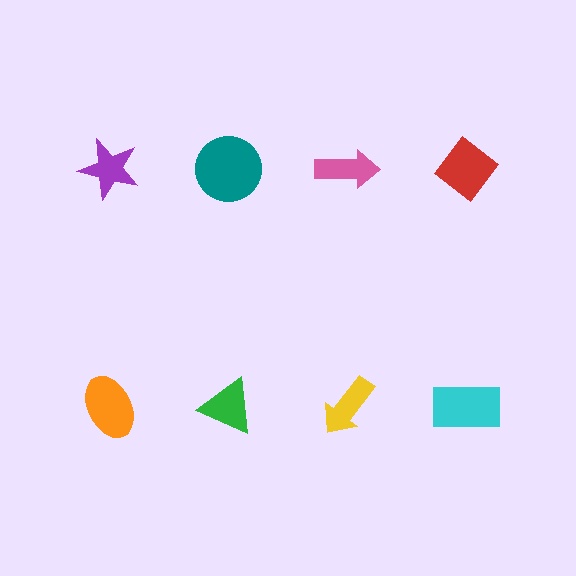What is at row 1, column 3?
A pink arrow.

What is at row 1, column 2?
A teal circle.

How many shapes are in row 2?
4 shapes.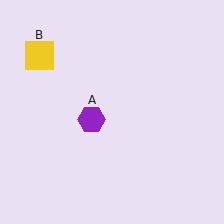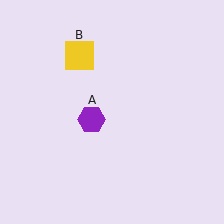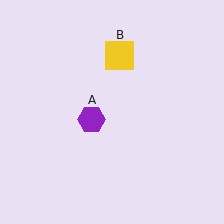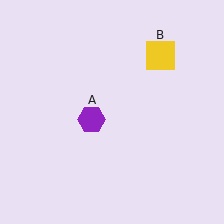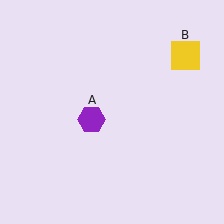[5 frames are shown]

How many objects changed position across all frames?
1 object changed position: yellow square (object B).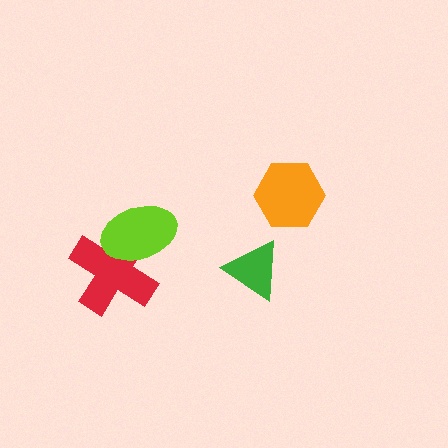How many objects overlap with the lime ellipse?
1 object overlaps with the lime ellipse.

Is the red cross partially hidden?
Yes, it is partially covered by another shape.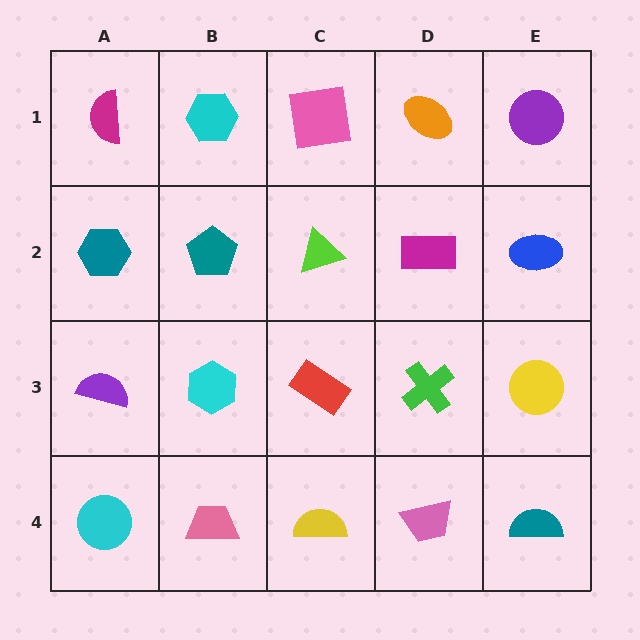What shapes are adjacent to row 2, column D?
An orange ellipse (row 1, column D), a green cross (row 3, column D), a lime triangle (row 2, column C), a blue ellipse (row 2, column E).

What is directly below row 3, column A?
A cyan circle.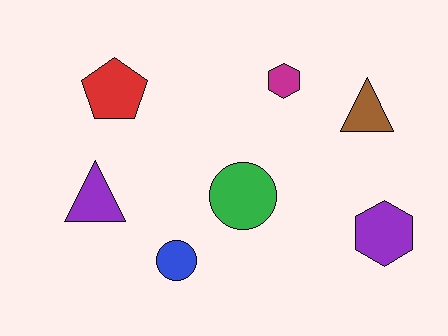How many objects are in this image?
There are 7 objects.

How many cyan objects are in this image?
There are no cyan objects.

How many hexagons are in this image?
There are 2 hexagons.